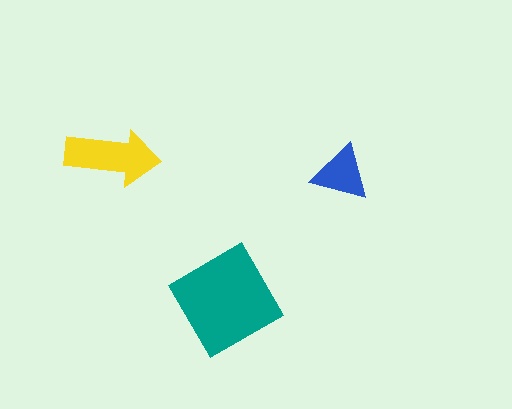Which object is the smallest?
The blue triangle.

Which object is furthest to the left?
The yellow arrow is leftmost.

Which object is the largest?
The teal diamond.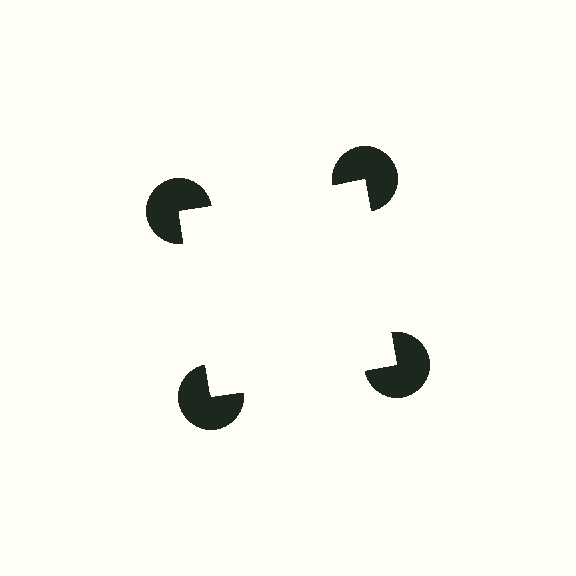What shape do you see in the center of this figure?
An illusory square — its edges are inferred from the aligned wedge cuts in the pac-man discs, not physically drawn.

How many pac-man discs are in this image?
There are 4 — one at each vertex of the illusory square.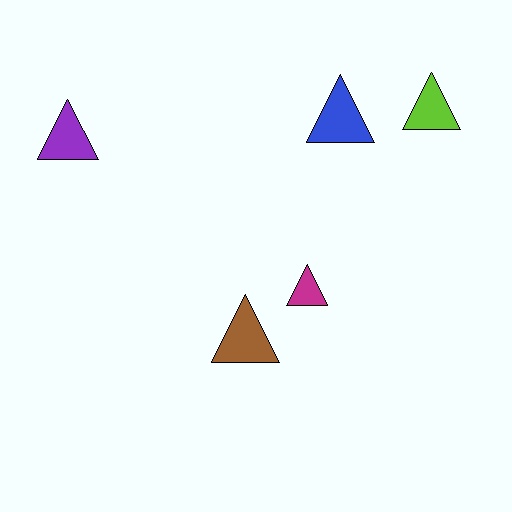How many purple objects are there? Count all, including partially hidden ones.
There is 1 purple object.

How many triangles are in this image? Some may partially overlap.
There are 5 triangles.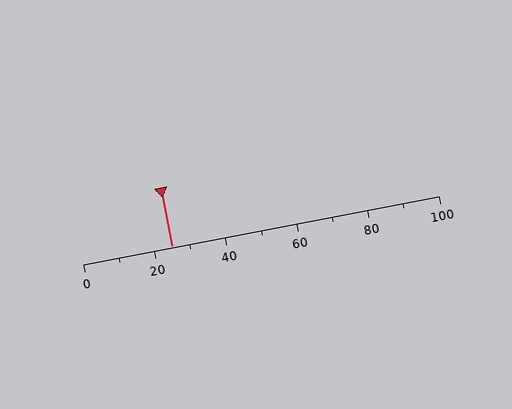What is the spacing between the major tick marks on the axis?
The major ticks are spaced 20 apart.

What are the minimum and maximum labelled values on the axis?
The axis runs from 0 to 100.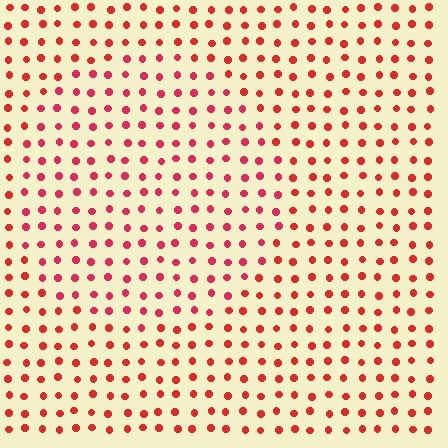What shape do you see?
I see a circle.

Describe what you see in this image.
The image is filled with small red elements in a uniform arrangement. A circle-shaped region is visible where the elements are tinted to a slightly different hue, forming a subtle color boundary.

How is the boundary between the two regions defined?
The boundary is defined purely by a slight shift in hue (about 19 degrees). Spacing, size, and orientation are identical on both sides.